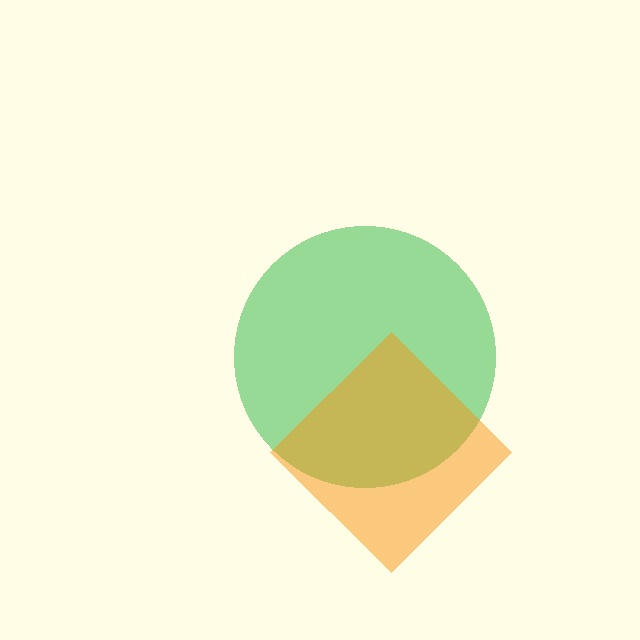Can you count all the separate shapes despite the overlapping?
Yes, there are 2 separate shapes.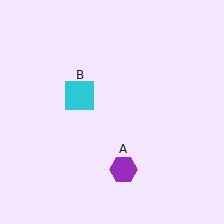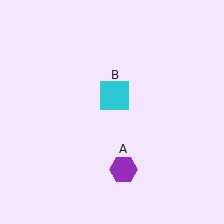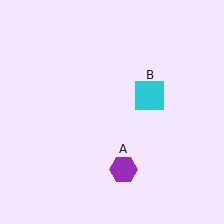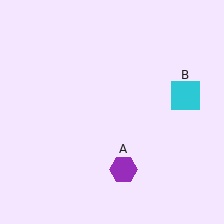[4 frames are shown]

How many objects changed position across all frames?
1 object changed position: cyan square (object B).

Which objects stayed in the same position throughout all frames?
Purple hexagon (object A) remained stationary.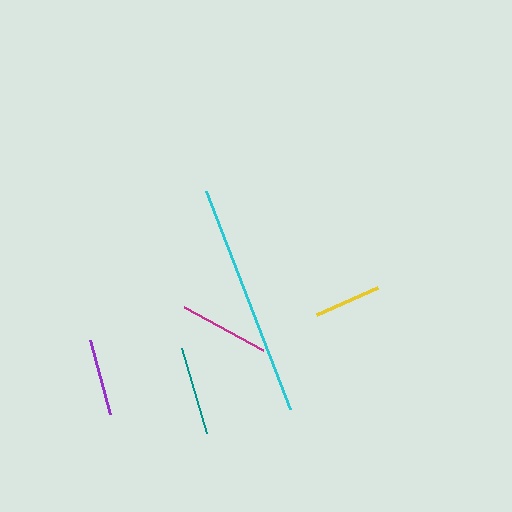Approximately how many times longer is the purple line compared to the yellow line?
The purple line is approximately 1.1 times the length of the yellow line.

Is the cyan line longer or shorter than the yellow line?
The cyan line is longer than the yellow line.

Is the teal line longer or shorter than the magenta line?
The magenta line is longer than the teal line.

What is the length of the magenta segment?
The magenta segment is approximately 91 pixels long.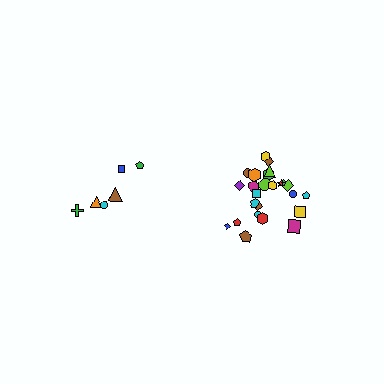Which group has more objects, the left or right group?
The right group.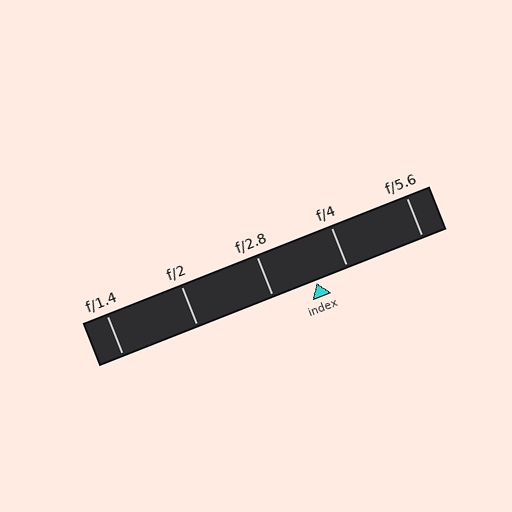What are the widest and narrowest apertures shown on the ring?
The widest aperture shown is f/1.4 and the narrowest is f/5.6.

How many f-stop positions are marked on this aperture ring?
There are 5 f-stop positions marked.